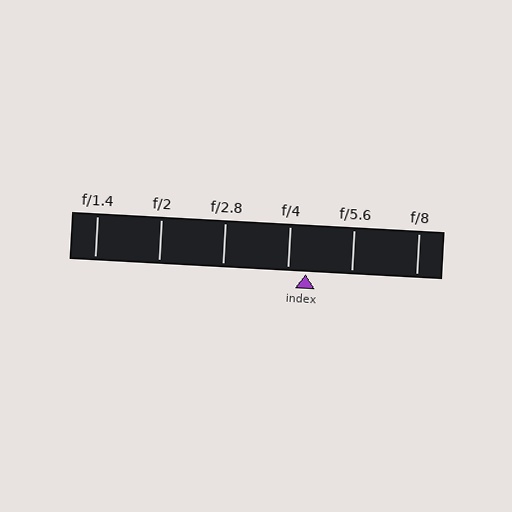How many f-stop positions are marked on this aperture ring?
There are 6 f-stop positions marked.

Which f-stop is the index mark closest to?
The index mark is closest to f/4.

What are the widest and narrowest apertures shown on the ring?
The widest aperture shown is f/1.4 and the narrowest is f/8.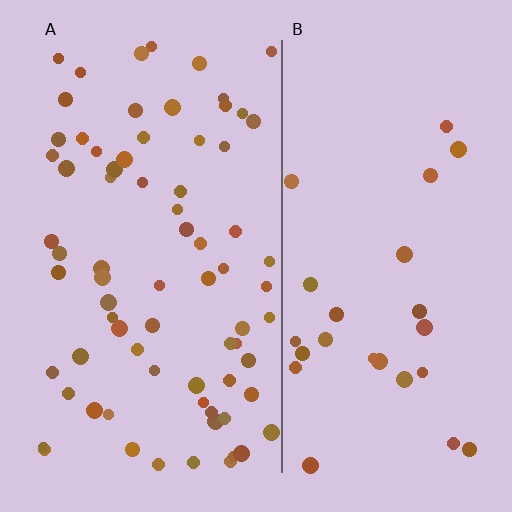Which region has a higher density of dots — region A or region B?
A (the left).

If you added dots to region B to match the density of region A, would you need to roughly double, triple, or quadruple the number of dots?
Approximately triple.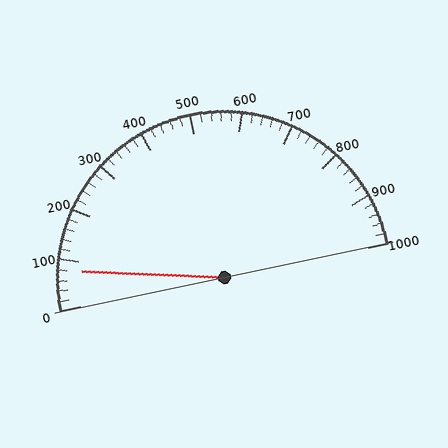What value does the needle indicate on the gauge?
The needle indicates approximately 80.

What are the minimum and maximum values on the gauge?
The gauge ranges from 0 to 1000.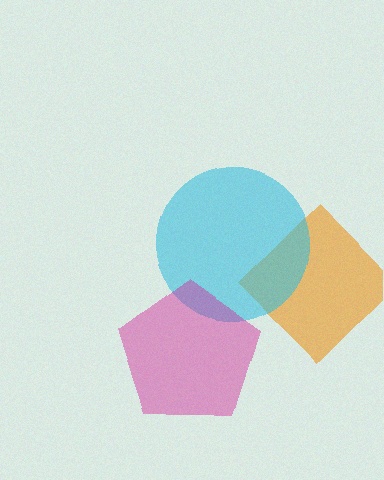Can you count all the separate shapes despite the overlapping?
Yes, there are 3 separate shapes.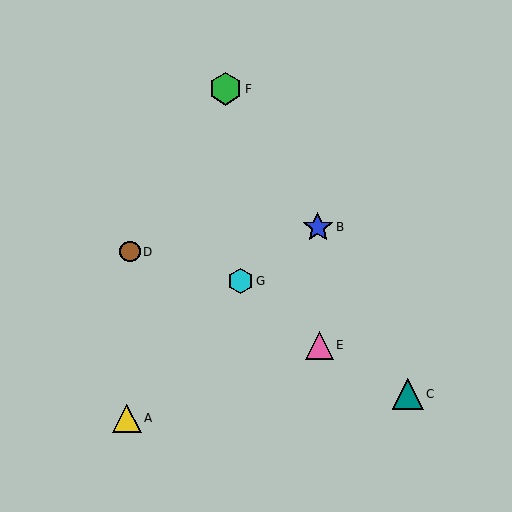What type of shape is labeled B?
Shape B is a blue star.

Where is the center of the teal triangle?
The center of the teal triangle is at (408, 394).